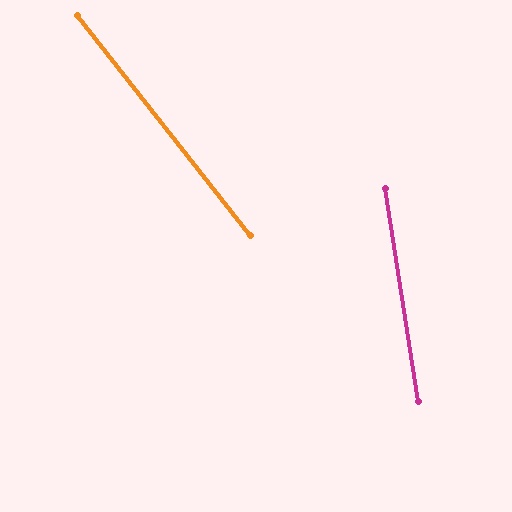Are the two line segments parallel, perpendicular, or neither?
Neither parallel nor perpendicular — they differ by about 29°.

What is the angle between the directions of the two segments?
Approximately 29 degrees.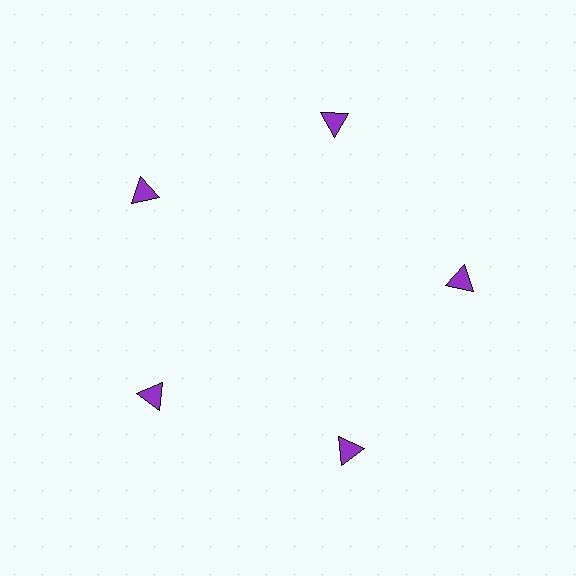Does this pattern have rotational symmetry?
Yes, this pattern has 5-fold rotational symmetry. It looks the same after rotating 72 degrees around the center.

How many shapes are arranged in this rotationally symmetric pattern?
There are 5 shapes, arranged in 5 groups of 1.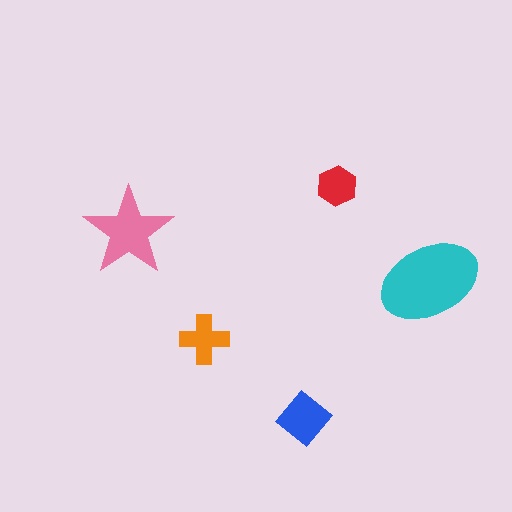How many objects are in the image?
There are 5 objects in the image.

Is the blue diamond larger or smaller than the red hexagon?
Larger.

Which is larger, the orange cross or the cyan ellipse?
The cyan ellipse.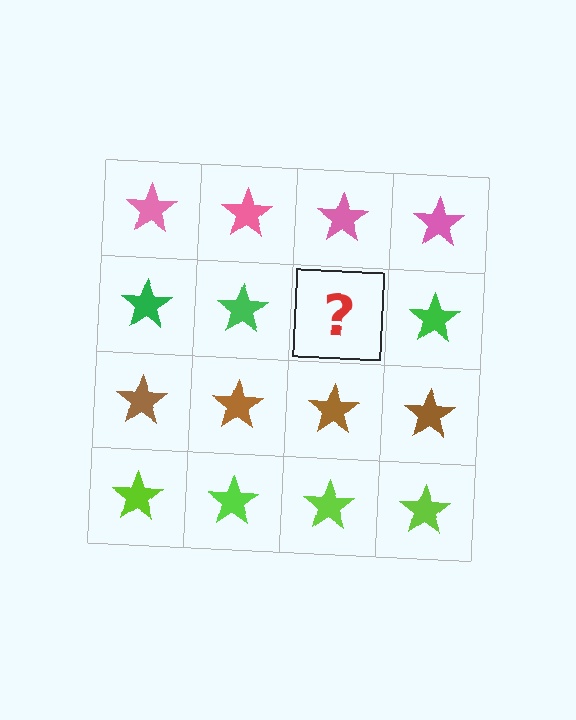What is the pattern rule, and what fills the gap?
The rule is that each row has a consistent color. The gap should be filled with a green star.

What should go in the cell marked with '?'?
The missing cell should contain a green star.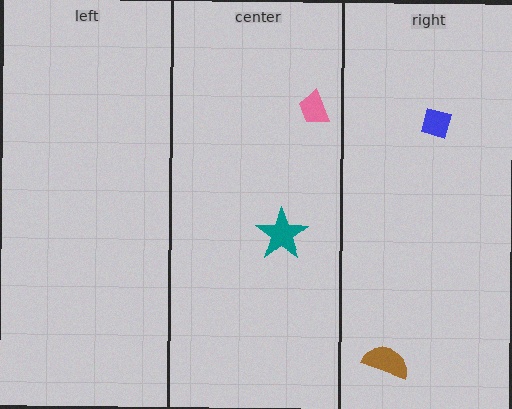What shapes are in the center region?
The pink trapezoid, the teal star.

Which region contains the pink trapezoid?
The center region.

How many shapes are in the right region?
2.